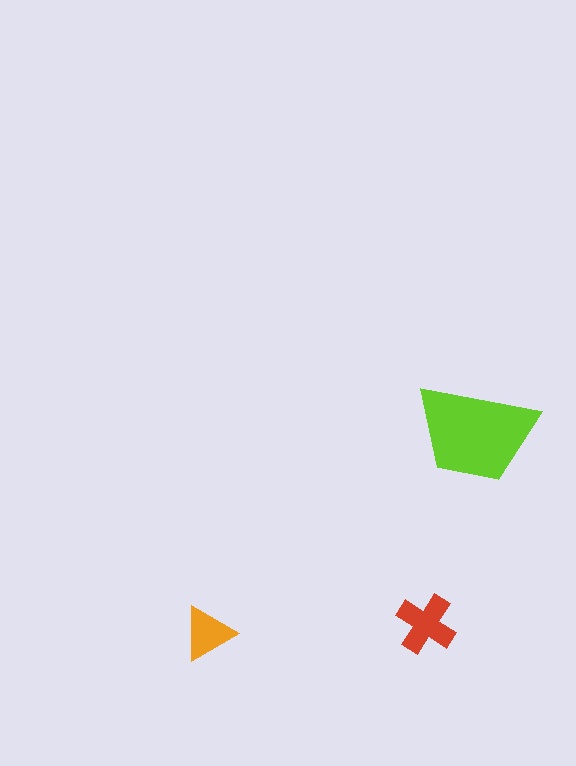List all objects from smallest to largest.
The orange triangle, the red cross, the lime trapezoid.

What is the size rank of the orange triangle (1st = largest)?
3rd.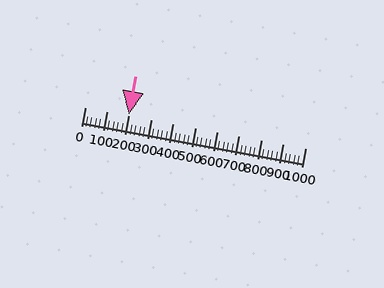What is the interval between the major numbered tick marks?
The major tick marks are spaced 100 units apart.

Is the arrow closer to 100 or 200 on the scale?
The arrow is closer to 200.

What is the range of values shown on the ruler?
The ruler shows values from 0 to 1000.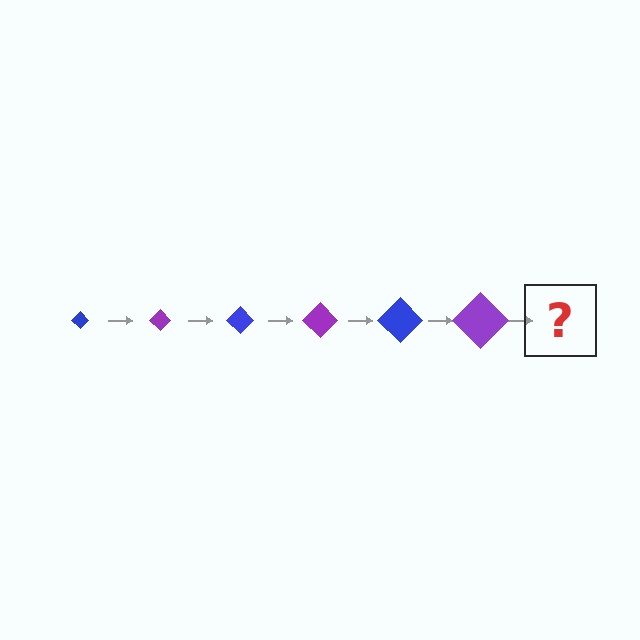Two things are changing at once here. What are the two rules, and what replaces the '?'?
The two rules are that the diamond grows larger each step and the color cycles through blue and purple. The '?' should be a blue diamond, larger than the previous one.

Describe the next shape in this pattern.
It should be a blue diamond, larger than the previous one.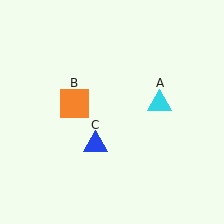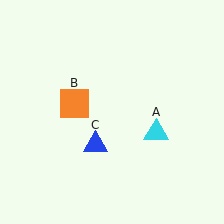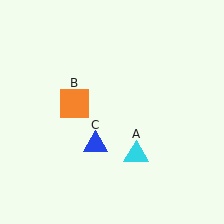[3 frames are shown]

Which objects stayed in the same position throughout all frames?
Orange square (object B) and blue triangle (object C) remained stationary.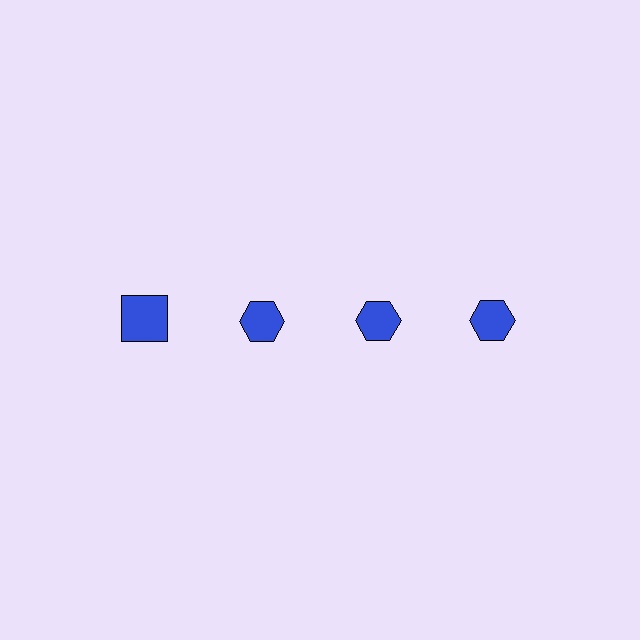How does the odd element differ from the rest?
It has a different shape: square instead of hexagon.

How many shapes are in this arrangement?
There are 4 shapes arranged in a grid pattern.